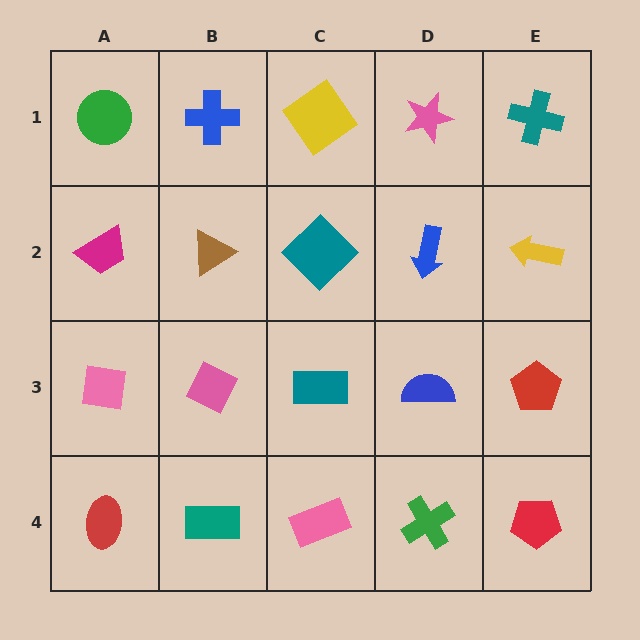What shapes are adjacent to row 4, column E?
A red pentagon (row 3, column E), a green cross (row 4, column D).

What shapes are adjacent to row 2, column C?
A yellow diamond (row 1, column C), a teal rectangle (row 3, column C), a brown triangle (row 2, column B), a blue arrow (row 2, column D).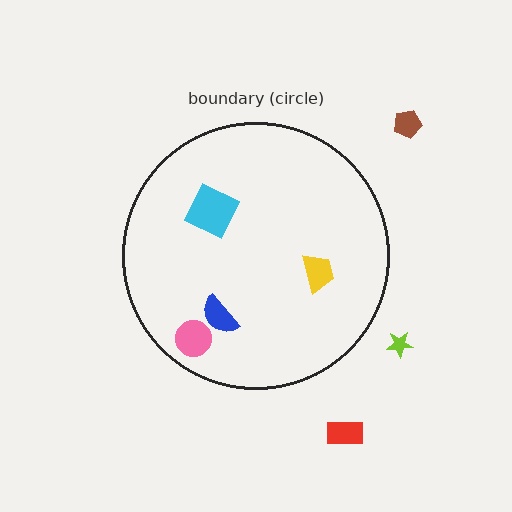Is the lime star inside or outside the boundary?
Outside.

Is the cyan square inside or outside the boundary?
Inside.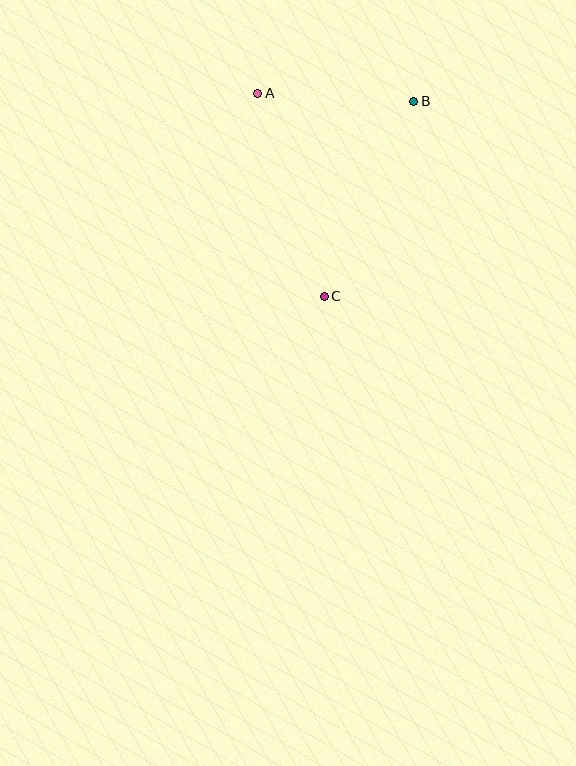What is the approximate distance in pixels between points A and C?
The distance between A and C is approximately 214 pixels.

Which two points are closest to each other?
Points A and B are closest to each other.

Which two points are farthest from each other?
Points B and C are farthest from each other.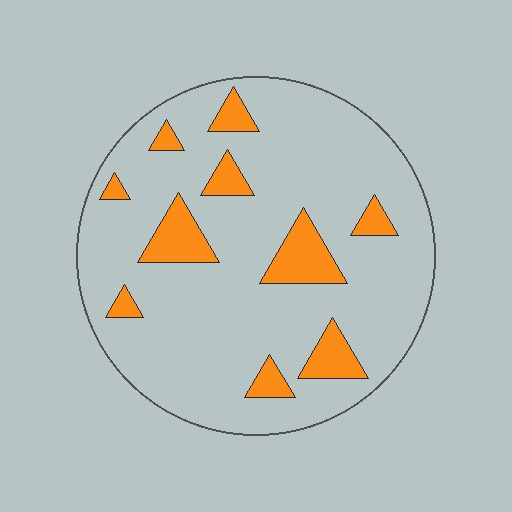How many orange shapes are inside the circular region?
10.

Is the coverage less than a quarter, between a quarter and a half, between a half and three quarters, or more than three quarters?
Less than a quarter.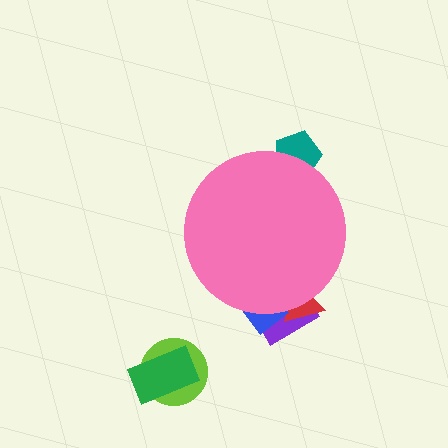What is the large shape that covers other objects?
A pink circle.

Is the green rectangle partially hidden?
No, the green rectangle is fully visible.